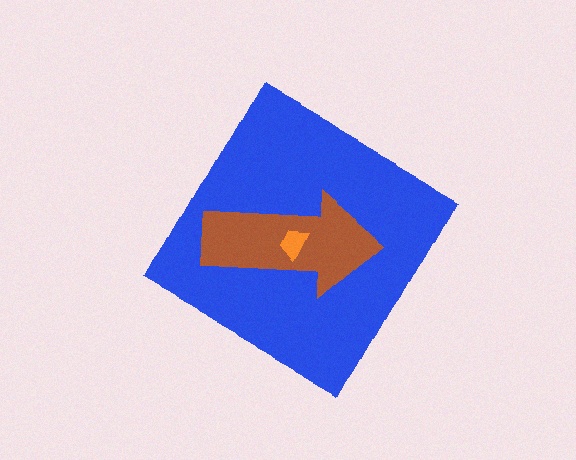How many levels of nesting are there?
3.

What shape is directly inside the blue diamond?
The brown arrow.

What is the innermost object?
The orange trapezoid.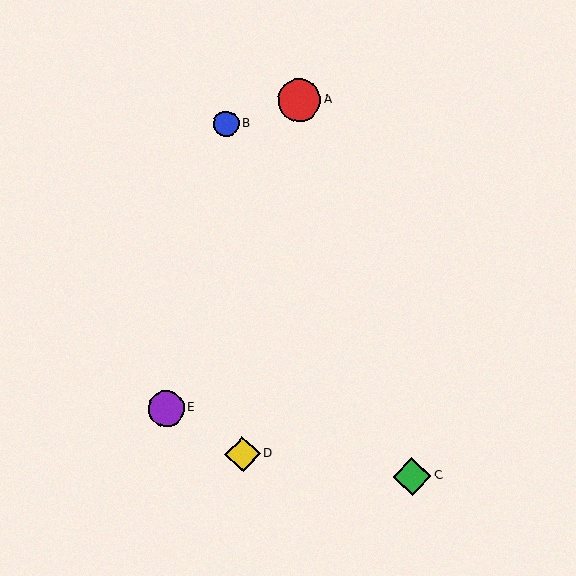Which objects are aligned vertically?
Objects B, D are aligned vertically.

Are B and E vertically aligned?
No, B is at x≈226 and E is at x≈166.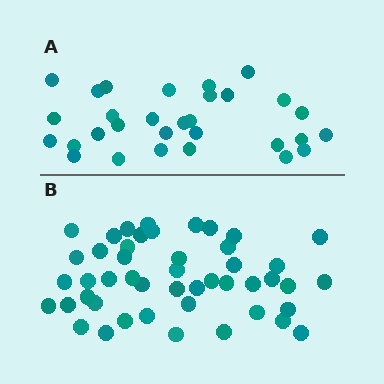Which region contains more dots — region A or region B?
Region B (the bottom region) has more dots.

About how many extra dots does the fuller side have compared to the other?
Region B has approximately 15 more dots than region A.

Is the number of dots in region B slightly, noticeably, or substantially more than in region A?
Region B has substantially more. The ratio is roughly 1.6 to 1.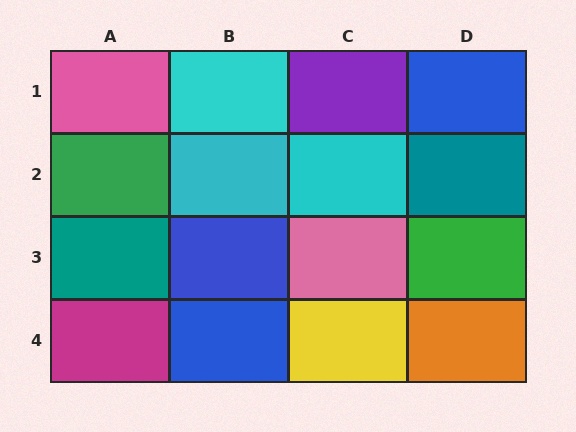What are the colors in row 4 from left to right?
Magenta, blue, yellow, orange.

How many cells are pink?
2 cells are pink.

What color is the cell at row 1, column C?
Purple.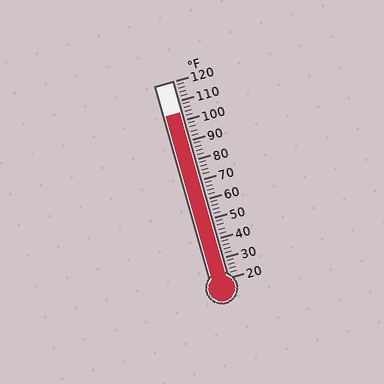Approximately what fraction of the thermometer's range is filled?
The thermometer is filled to approximately 85% of its range.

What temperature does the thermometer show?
The thermometer shows approximately 104°F.